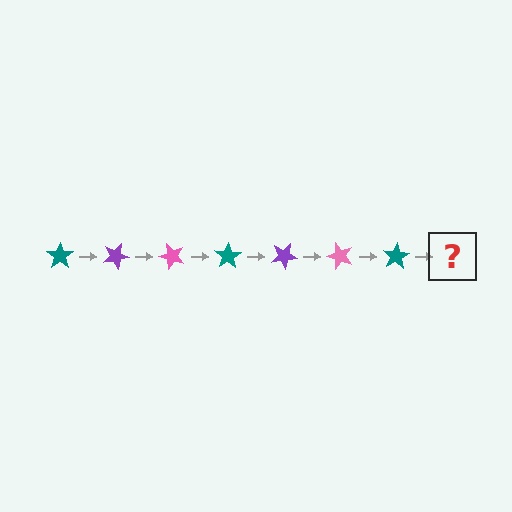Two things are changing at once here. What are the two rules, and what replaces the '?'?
The two rules are that it rotates 25 degrees each step and the color cycles through teal, purple, and pink. The '?' should be a purple star, rotated 175 degrees from the start.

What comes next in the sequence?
The next element should be a purple star, rotated 175 degrees from the start.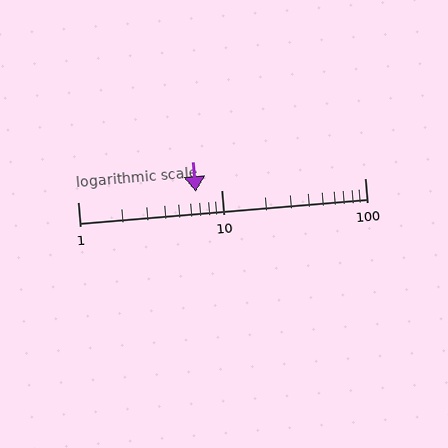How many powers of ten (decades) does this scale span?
The scale spans 2 decades, from 1 to 100.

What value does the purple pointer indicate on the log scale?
The pointer indicates approximately 6.7.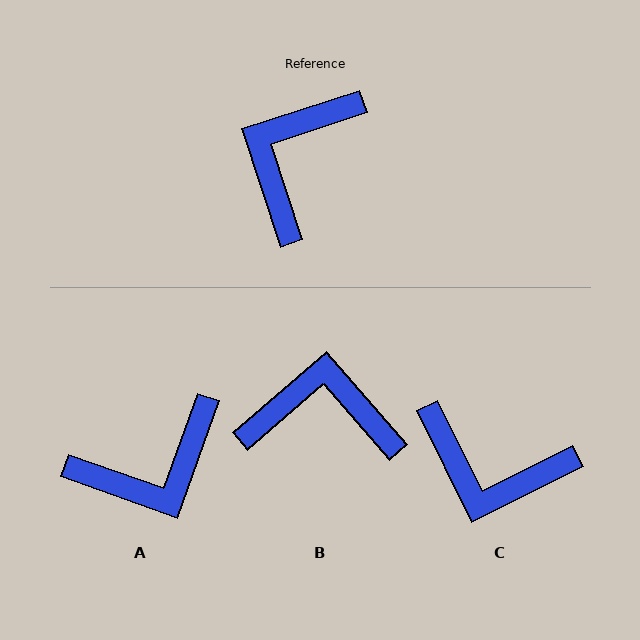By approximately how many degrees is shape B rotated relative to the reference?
Approximately 67 degrees clockwise.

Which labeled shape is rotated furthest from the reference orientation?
A, about 142 degrees away.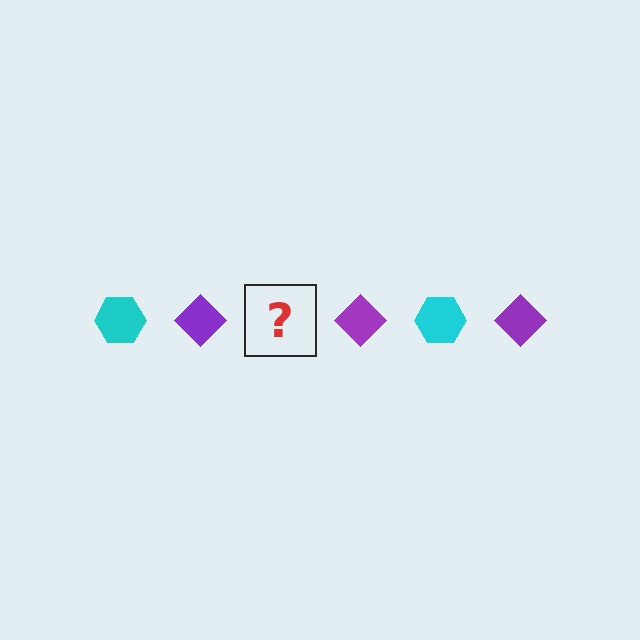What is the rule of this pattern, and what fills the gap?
The rule is that the pattern alternates between cyan hexagon and purple diamond. The gap should be filled with a cyan hexagon.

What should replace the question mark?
The question mark should be replaced with a cyan hexagon.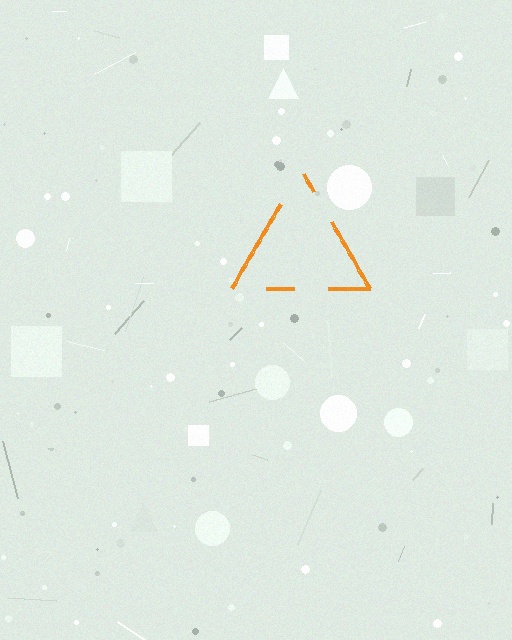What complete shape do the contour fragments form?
The contour fragments form a triangle.